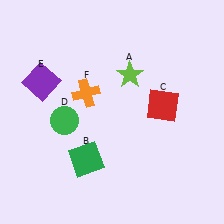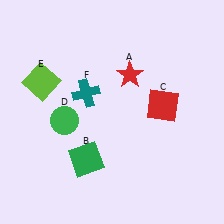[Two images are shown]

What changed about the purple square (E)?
In Image 1, E is purple. In Image 2, it changed to lime.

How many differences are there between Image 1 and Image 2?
There are 3 differences between the two images.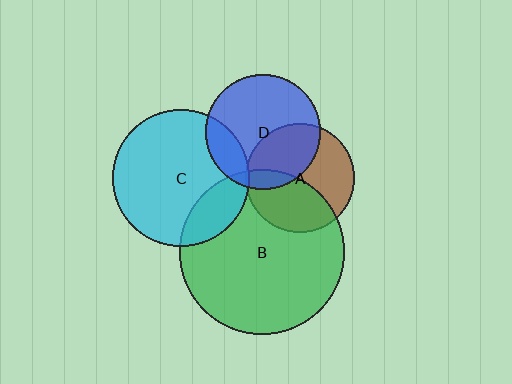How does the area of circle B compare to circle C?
Approximately 1.4 times.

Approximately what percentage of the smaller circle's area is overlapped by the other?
Approximately 40%.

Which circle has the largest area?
Circle B (green).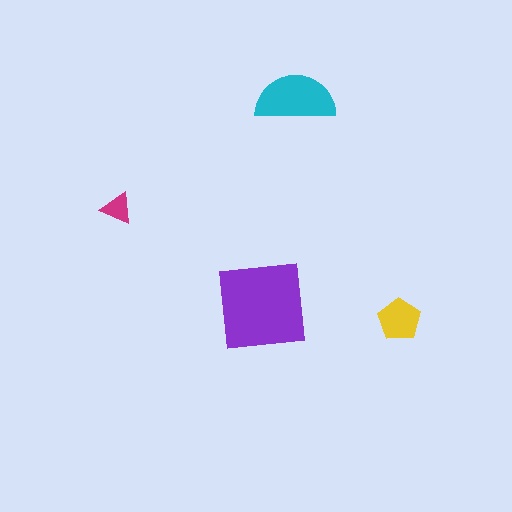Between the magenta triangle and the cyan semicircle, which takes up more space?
The cyan semicircle.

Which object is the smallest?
The magenta triangle.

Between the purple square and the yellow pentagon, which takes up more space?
The purple square.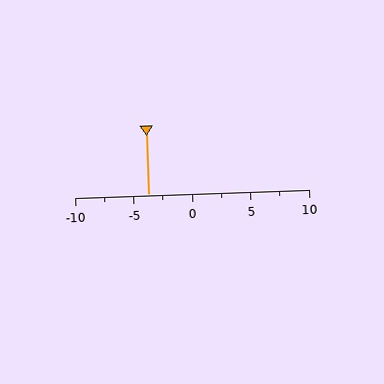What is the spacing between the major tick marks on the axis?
The major ticks are spaced 5 apart.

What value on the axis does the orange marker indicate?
The marker indicates approximately -3.8.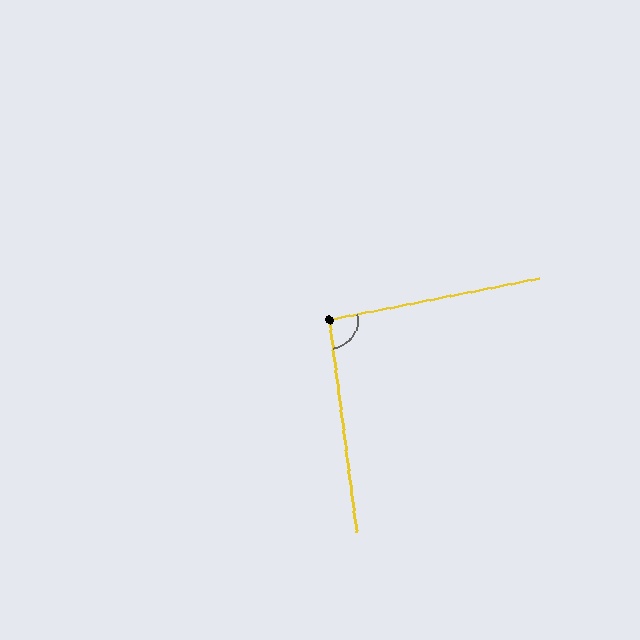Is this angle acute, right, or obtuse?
It is approximately a right angle.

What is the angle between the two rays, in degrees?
Approximately 94 degrees.